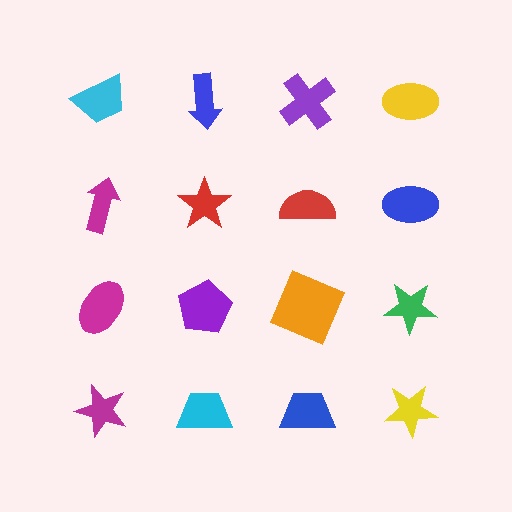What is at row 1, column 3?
A purple cross.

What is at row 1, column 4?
A yellow ellipse.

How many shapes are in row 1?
4 shapes.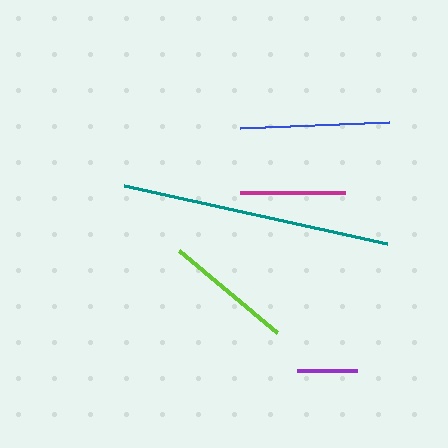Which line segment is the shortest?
The purple line is the shortest at approximately 61 pixels.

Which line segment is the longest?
The teal line is the longest at approximately 269 pixels.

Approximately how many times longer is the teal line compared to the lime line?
The teal line is approximately 2.1 times the length of the lime line.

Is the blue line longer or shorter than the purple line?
The blue line is longer than the purple line.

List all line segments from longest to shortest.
From longest to shortest: teal, blue, lime, magenta, purple.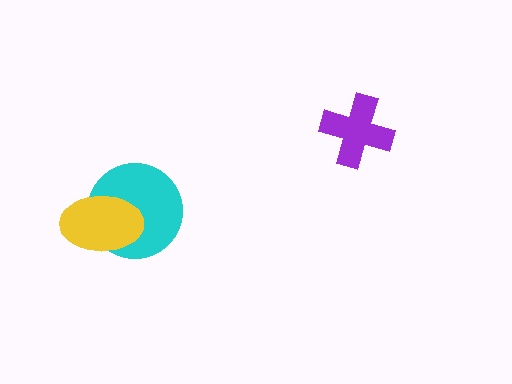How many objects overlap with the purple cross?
0 objects overlap with the purple cross.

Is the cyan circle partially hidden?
Yes, it is partially covered by another shape.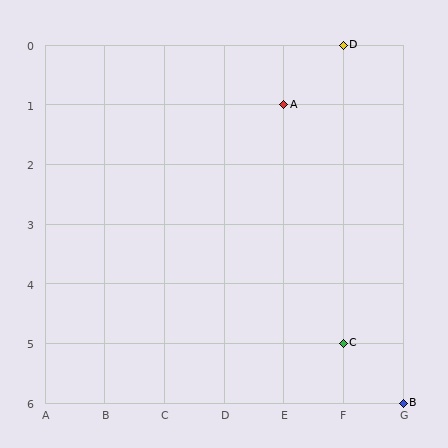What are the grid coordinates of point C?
Point C is at grid coordinates (F, 5).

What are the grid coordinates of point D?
Point D is at grid coordinates (F, 0).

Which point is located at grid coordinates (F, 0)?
Point D is at (F, 0).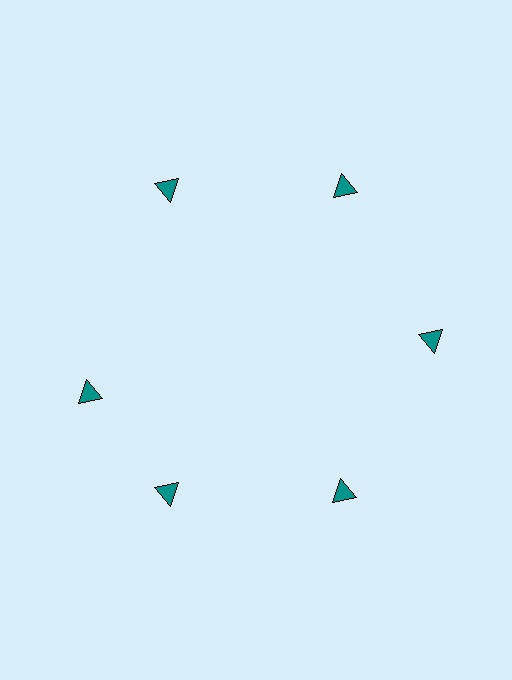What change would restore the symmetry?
The symmetry would be restored by rotating it back into even spacing with its neighbors so that all 6 triangles sit at equal angles and equal distance from the center.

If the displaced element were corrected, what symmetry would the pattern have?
It would have 6-fold rotational symmetry — the pattern would map onto itself every 60 degrees.